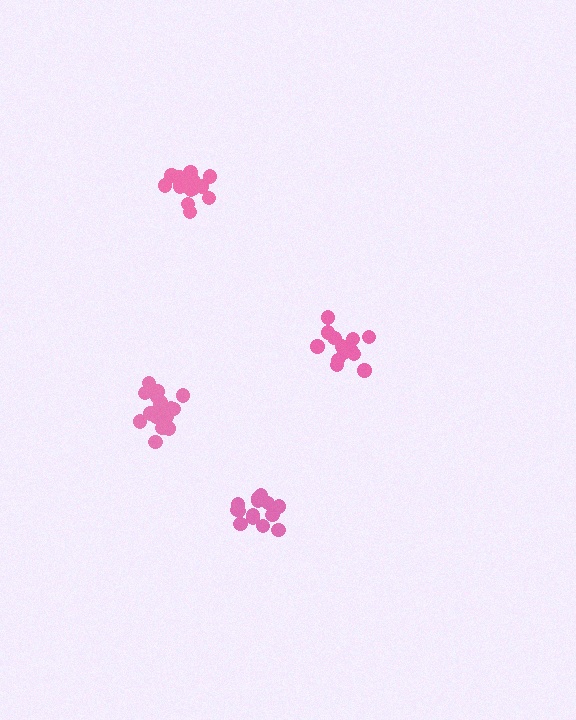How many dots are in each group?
Group 1: 17 dots, Group 2: 16 dots, Group 3: 15 dots, Group 4: 15 dots (63 total).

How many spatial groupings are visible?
There are 4 spatial groupings.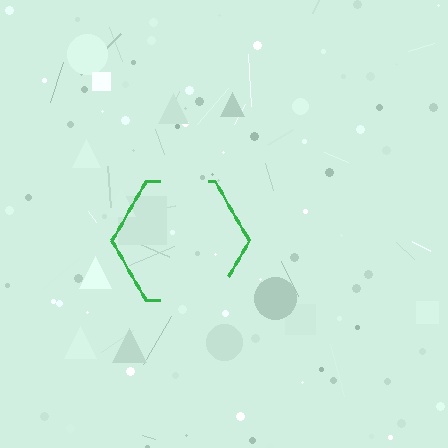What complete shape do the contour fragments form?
The contour fragments form a hexagon.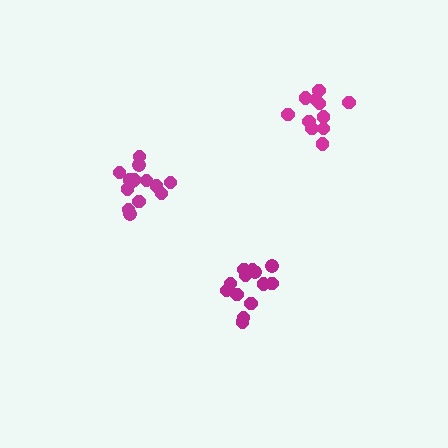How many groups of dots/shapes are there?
There are 3 groups.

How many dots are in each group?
Group 1: 14 dots, Group 2: 11 dots, Group 3: 13 dots (38 total).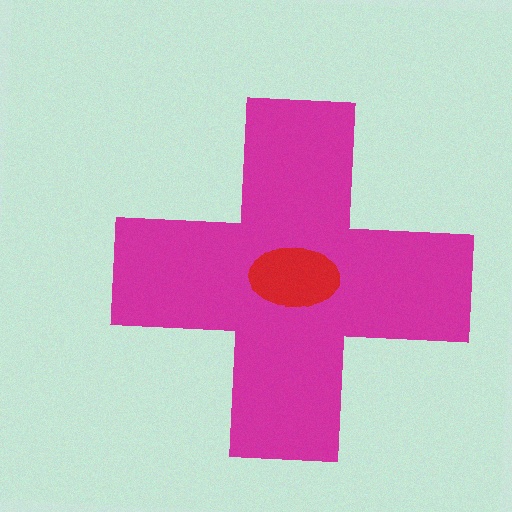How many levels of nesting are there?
2.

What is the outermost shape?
The magenta cross.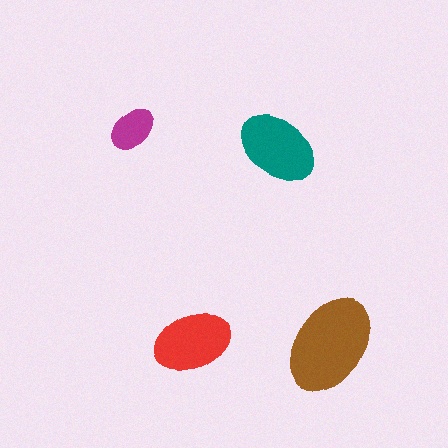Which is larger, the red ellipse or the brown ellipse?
The brown one.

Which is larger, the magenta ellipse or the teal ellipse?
The teal one.